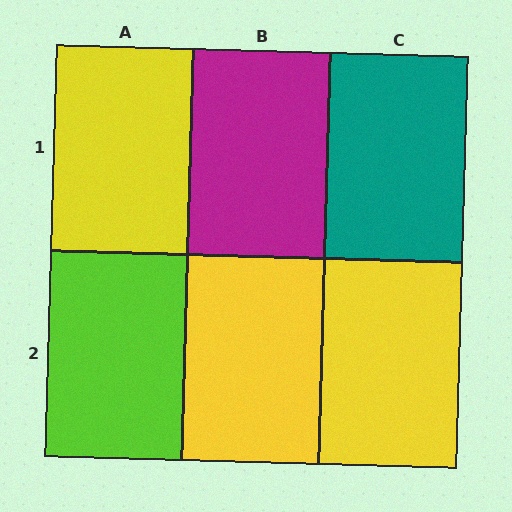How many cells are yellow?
3 cells are yellow.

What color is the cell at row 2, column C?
Yellow.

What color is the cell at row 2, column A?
Lime.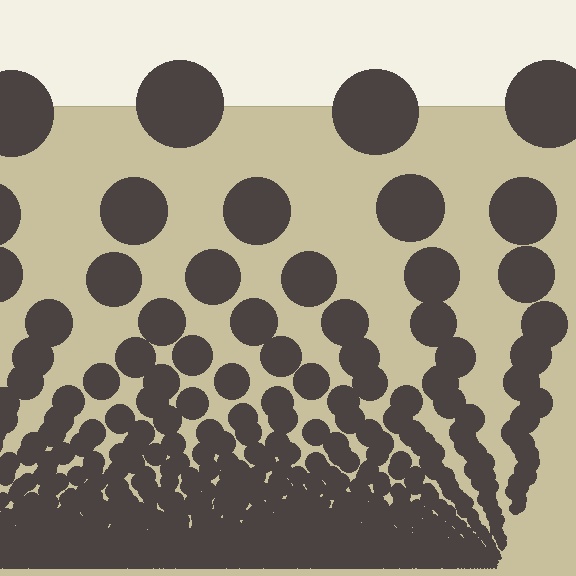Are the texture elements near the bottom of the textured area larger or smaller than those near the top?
Smaller. The gradient is inverted — elements near the bottom are smaller and denser.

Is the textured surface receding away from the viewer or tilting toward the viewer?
The surface appears to tilt toward the viewer. Texture elements get larger and sparser toward the top.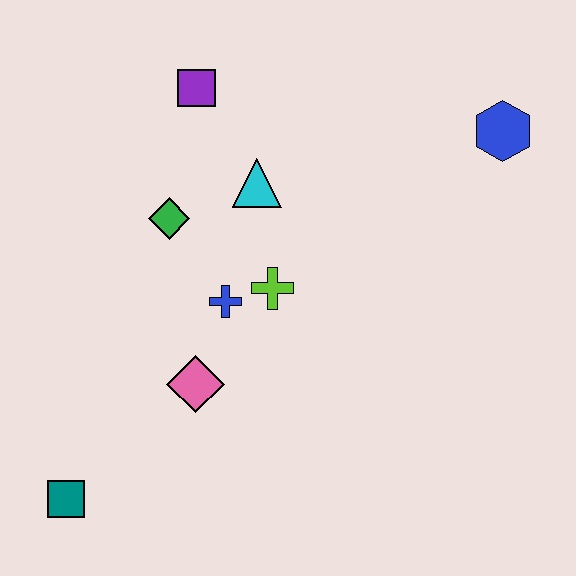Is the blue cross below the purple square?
Yes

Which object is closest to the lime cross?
The blue cross is closest to the lime cross.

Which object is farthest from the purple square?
The teal square is farthest from the purple square.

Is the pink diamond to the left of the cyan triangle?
Yes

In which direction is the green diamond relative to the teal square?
The green diamond is above the teal square.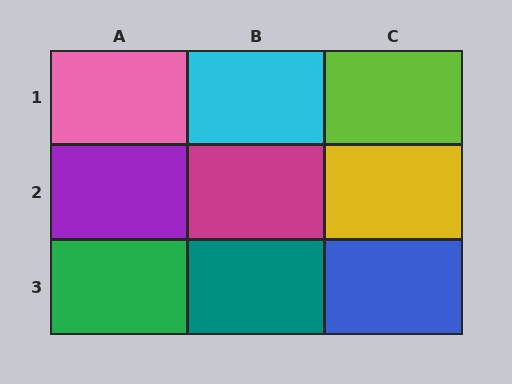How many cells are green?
1 cell is green.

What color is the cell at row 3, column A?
Green.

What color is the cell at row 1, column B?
Cyan.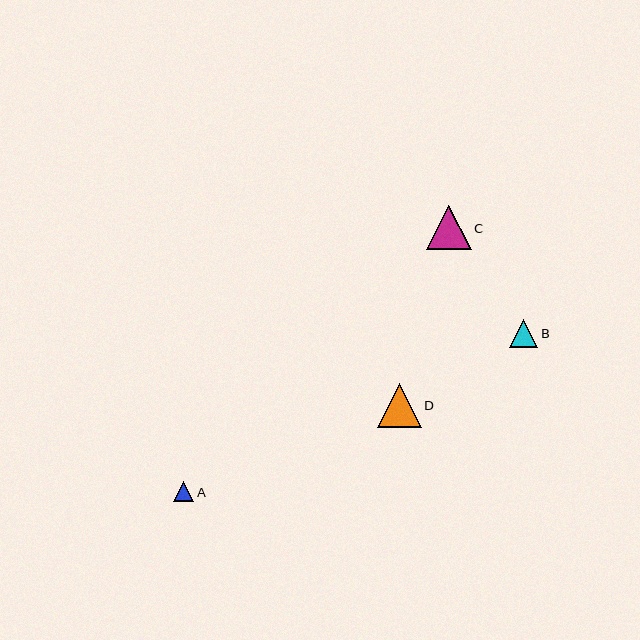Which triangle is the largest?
Triangle C is the largest with a size of approximately 44 pixels.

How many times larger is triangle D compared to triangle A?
Triangle D is approximately 2.1 times the size of triangle A.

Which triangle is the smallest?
Triangle A is the smallest with a size of approximately 20 pixels.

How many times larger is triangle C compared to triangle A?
Triangle C is approximately 2.2 times the size of triangle A.